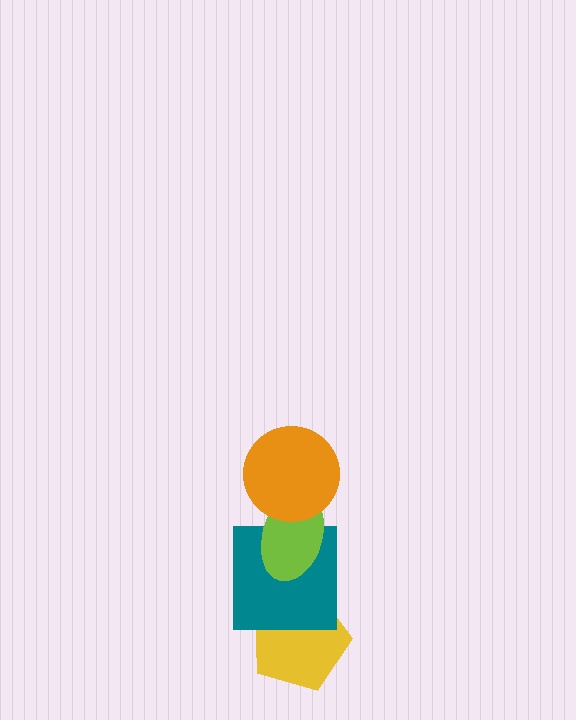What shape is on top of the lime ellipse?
The orange circle is on top of the lime ellipse.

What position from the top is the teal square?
The teal square is 3rd from the top.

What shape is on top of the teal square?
The lime ellipse is on top of the teal square.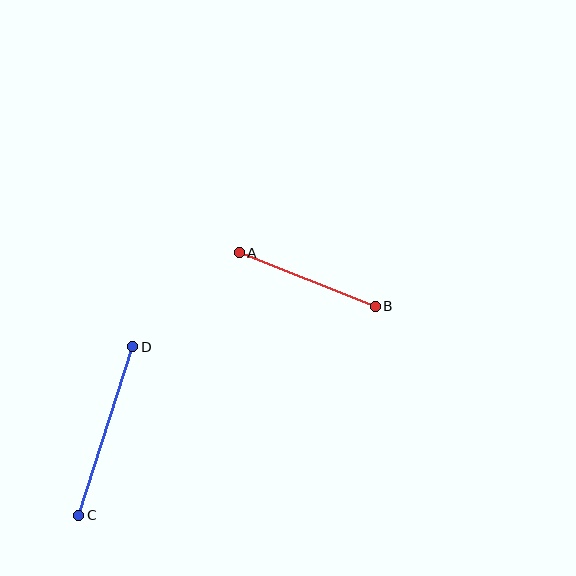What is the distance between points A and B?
The distance is approximately 146 pixels.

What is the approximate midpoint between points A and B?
The midpoint is at approximately (307, 280) pixels.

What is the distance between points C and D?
The distance is approximately 177 pixels.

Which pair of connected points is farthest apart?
Points C and D are farthest apart.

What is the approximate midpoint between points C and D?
The midpoint is at approximately (106, 431) pixels.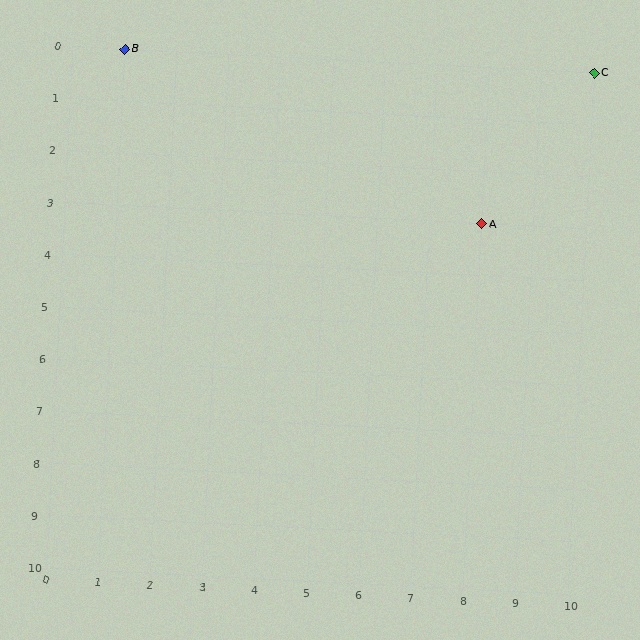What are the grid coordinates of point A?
Point A is at grid coordinates (8, 3).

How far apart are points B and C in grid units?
Points B and C are 9 columns apart.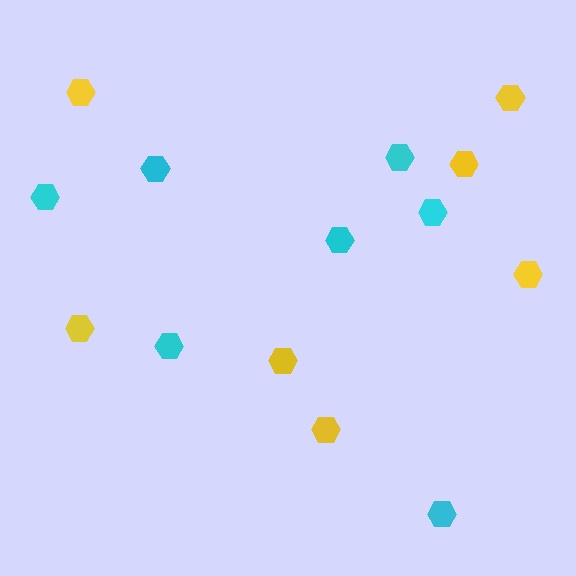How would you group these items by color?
There are 2 groups: one group of yellow hexagons (7) and one group of cyan hexagons (7).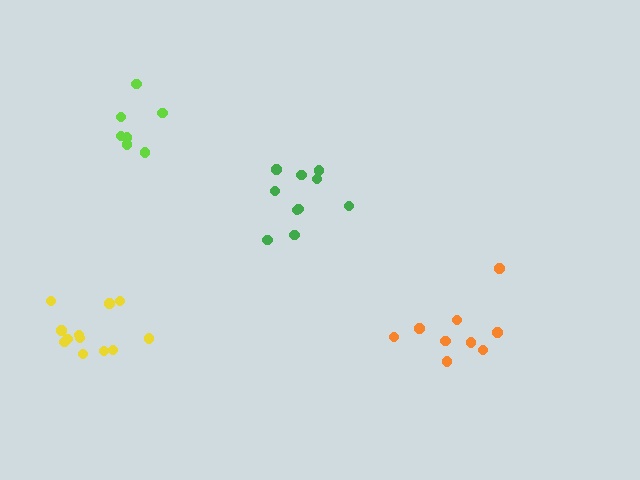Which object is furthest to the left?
The yellow cluster is leftmost.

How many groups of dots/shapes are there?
There are 4 groups.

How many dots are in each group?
Group 1: 7 dots, Group 2: 10 dots, Group 3: 9 dots, Group 4: 12 dots (38 total).